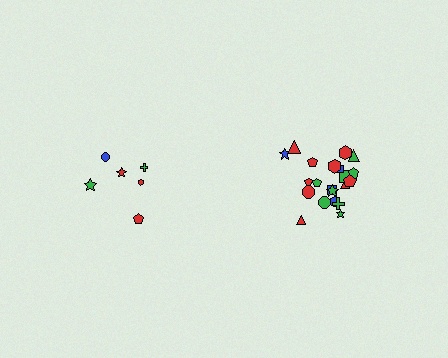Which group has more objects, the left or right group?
The right group.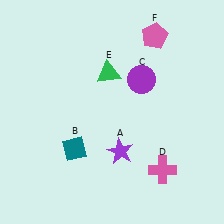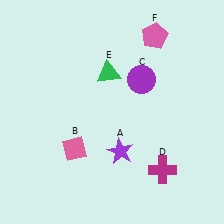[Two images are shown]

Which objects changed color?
B changed from teal to pink. D changed from pink to magenta.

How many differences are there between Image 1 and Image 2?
There are 2 differences between the two images.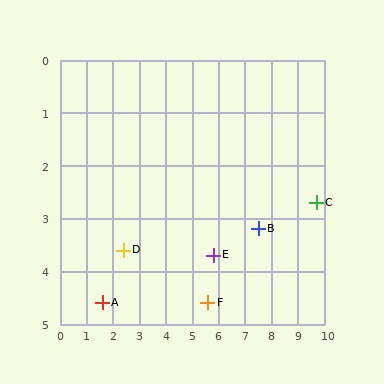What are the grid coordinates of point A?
Point A is at approximately (1.6, 4.6).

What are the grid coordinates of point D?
Point D is at approximately (2.4, 3.6).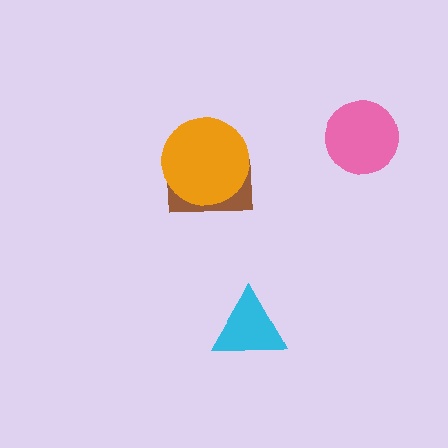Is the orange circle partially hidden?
No, no other shape covers it.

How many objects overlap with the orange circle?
1 object overlaps with the orange circle.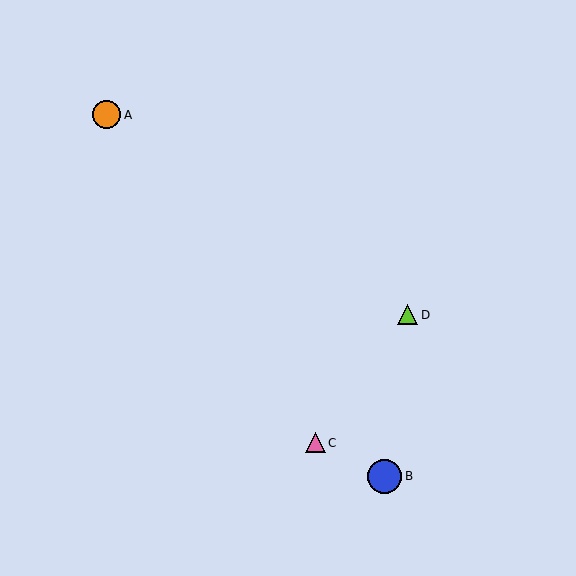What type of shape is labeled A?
Shape A is an orange circle.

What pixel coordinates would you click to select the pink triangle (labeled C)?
Click at (315, 443) to select the pink triangle C.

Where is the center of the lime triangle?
The center of the lime triangle is at (407, 315).